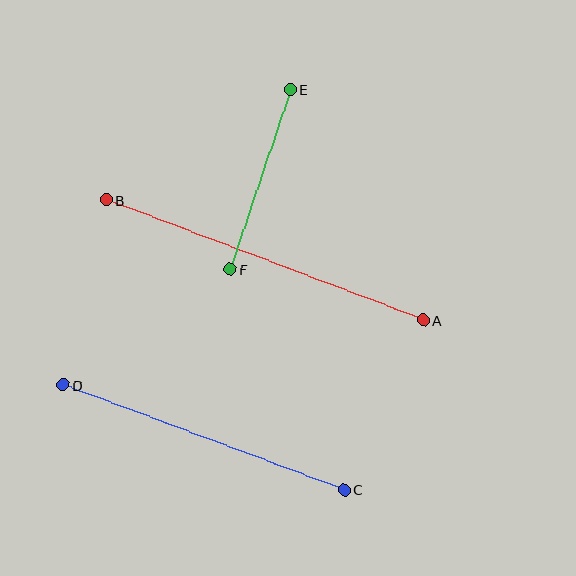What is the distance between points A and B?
The distance is approximately 339 pixels.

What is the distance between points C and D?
The distance is approximately 300 pixels.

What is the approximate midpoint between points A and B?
The midpoint is at approximately (265, 260) pixels.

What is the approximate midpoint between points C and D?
The midpoint is at approximately (204, 438) pixels.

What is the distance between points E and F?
The distance is approximately 189 pixels.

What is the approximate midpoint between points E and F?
The midpoint is at approximately (260, 179) pixels.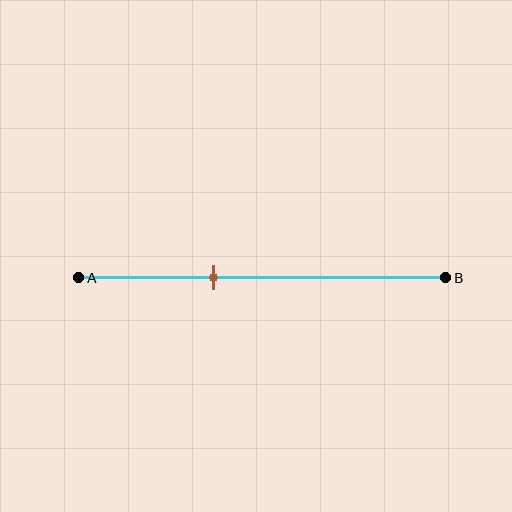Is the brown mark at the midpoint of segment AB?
No, the mark is at about 35% from A, not at the 50% midpoint.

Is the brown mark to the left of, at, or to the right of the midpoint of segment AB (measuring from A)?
The brown mark is to the left of the midpoint of segment AB.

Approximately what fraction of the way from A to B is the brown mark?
The brown mark is approximately 35% of the way from A to B.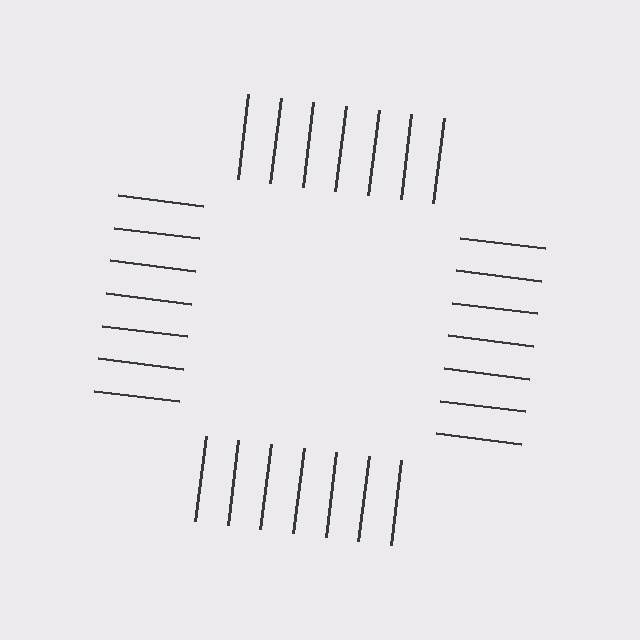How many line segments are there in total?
28 — 7 along each of the 4 edges.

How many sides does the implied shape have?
4 sides — the line-ends trace a square.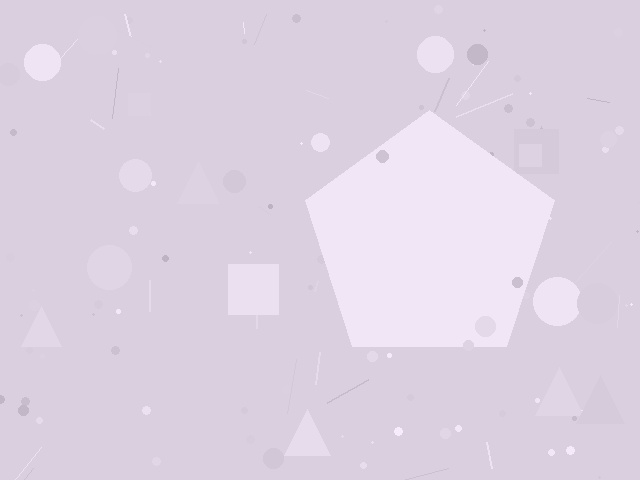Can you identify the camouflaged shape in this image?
The camouflaged shape is a pentagon.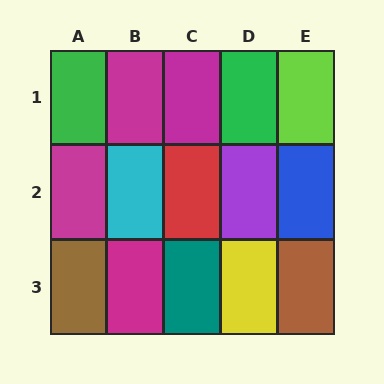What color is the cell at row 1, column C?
Magenta.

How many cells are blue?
1 cell is blue.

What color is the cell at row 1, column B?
Magenta.